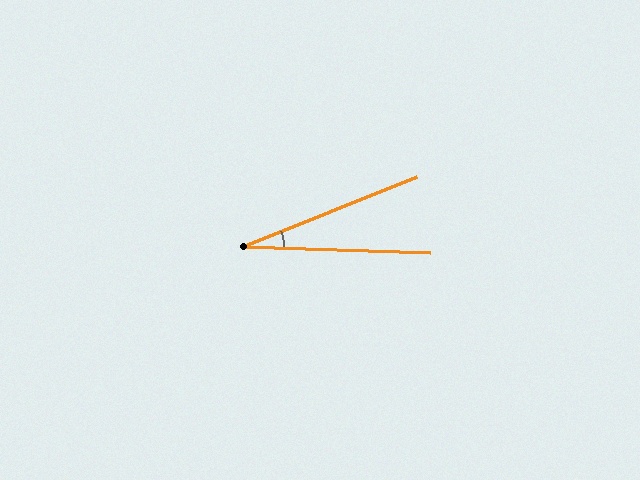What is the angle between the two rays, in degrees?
Approximately 24 degrees.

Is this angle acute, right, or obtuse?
It is acute.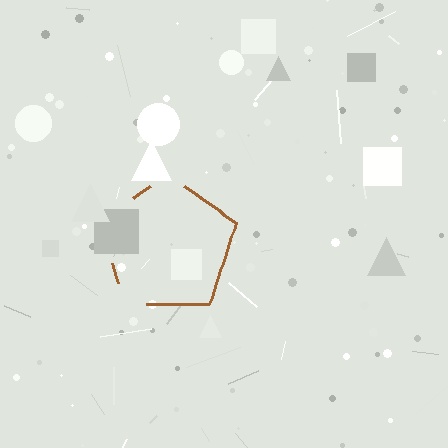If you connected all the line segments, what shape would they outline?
They would outline a pentagon.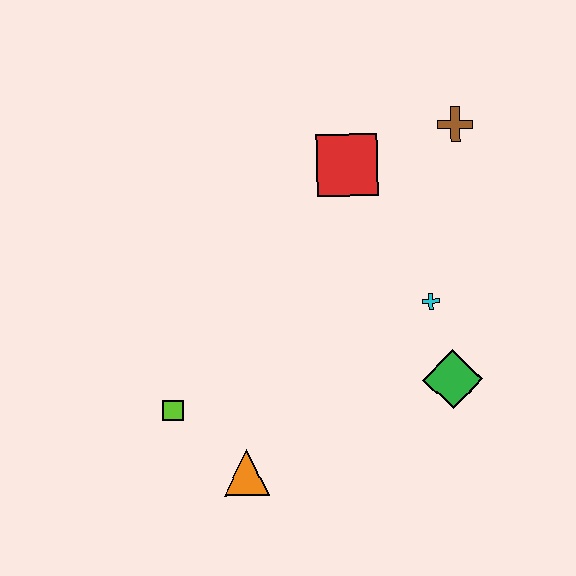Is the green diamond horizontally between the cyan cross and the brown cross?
Yes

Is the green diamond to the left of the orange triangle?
No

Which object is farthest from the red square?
The orange triangle is farthest from the red square.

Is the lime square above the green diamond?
No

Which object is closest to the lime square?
The orange triangle is closest to the lime square.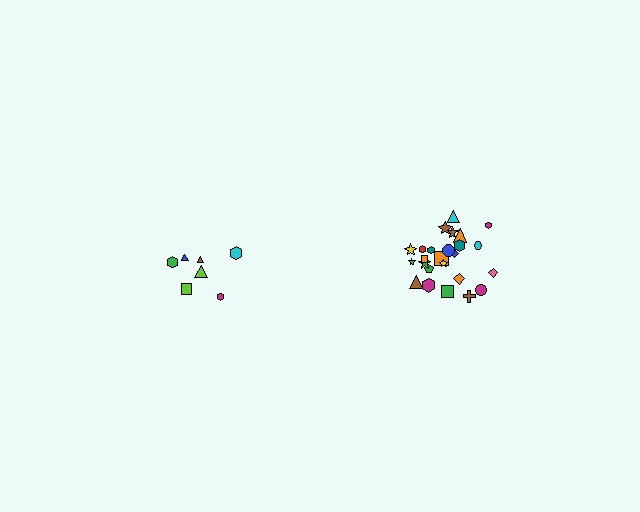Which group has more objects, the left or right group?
The right group.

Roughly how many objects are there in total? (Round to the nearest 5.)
Roughly 30 objects in total.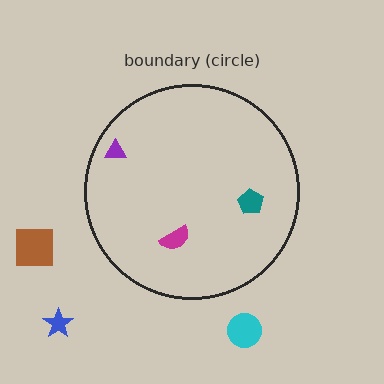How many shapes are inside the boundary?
3 inside, 3 outside.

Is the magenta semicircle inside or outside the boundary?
Inside.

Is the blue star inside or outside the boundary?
Outside.